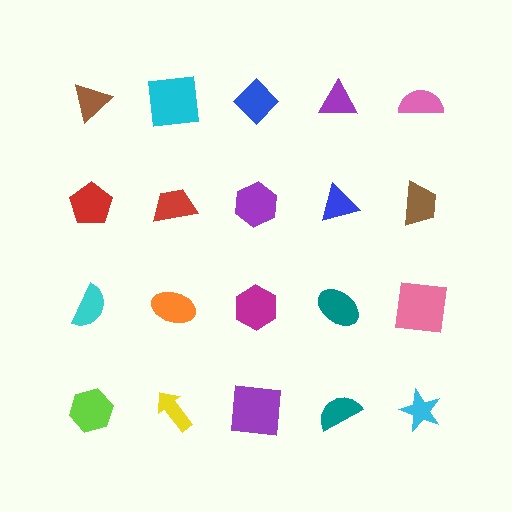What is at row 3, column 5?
A pink square.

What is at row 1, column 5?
A pink semicircle.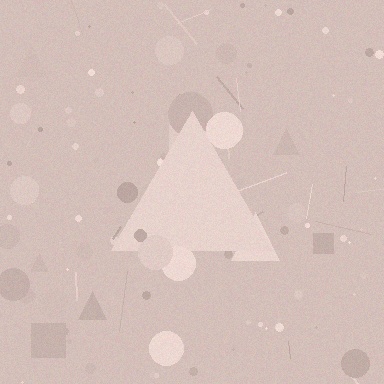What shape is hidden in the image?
A triangle is hidden in the image.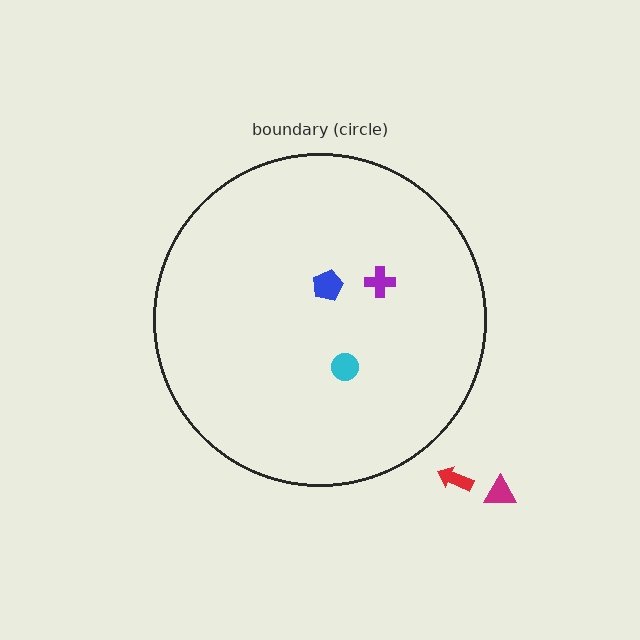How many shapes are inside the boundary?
3 inside, 2 outside.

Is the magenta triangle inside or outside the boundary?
Outside.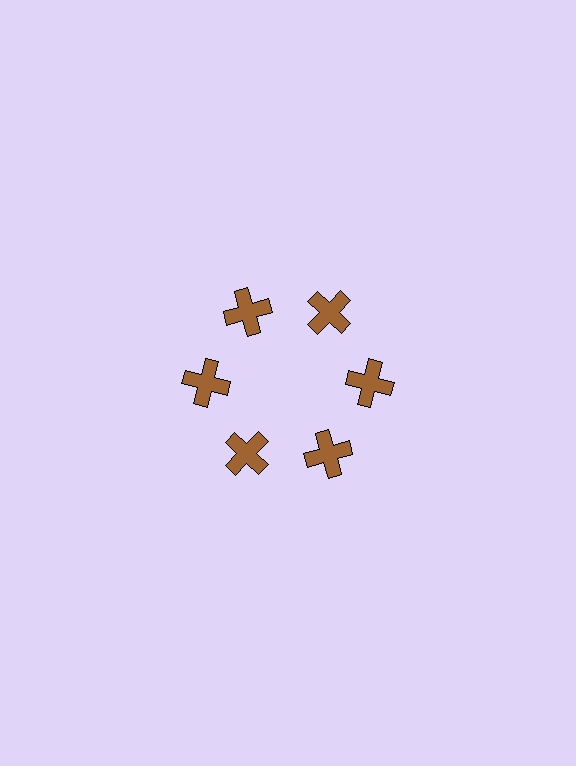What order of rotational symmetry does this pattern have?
This pattern has 6-fold rotational symmetry.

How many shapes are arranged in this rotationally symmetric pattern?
There are 6 shapes, arranged in 6 groups of 1.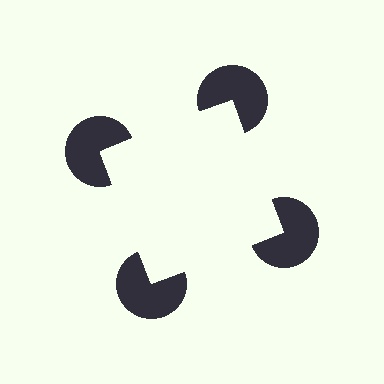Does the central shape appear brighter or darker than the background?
It typically appears slightly brighter than the background, even though no actual brightness change is drawn.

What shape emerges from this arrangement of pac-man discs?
An illusory square — its edges are inferred from the aligned wedge cuts in the pac-man discs, not physically drawn.